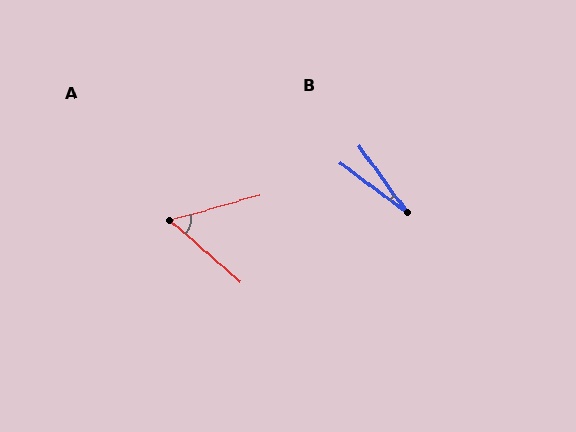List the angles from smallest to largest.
B (18°), A (57°).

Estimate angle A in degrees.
Approximately 57 degrees.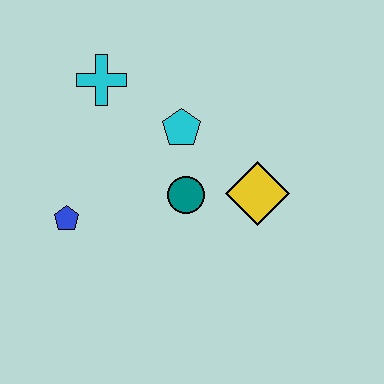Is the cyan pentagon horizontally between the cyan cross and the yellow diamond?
Yes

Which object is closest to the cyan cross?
The cyan pentagon is closest to the cyan cross.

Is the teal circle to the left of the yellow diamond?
Yes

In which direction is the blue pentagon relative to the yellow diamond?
The blue pentagon is to the left of the yellow diamond.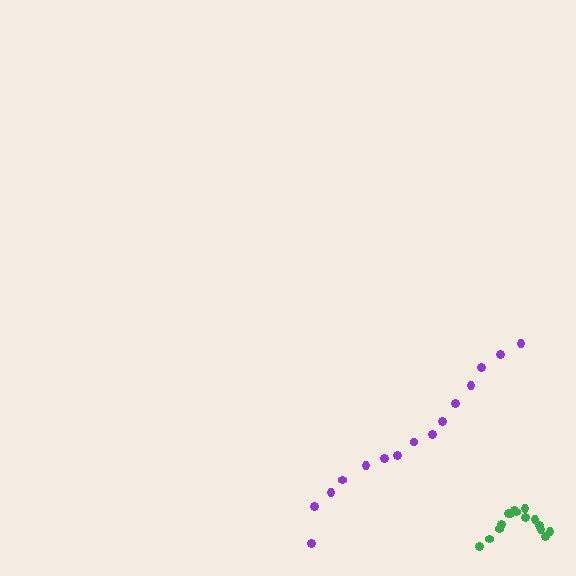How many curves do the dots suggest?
There are 2 distinct paths.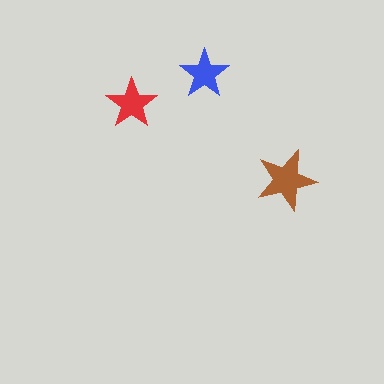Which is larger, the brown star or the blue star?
The brown one.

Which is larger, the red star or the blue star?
The red one.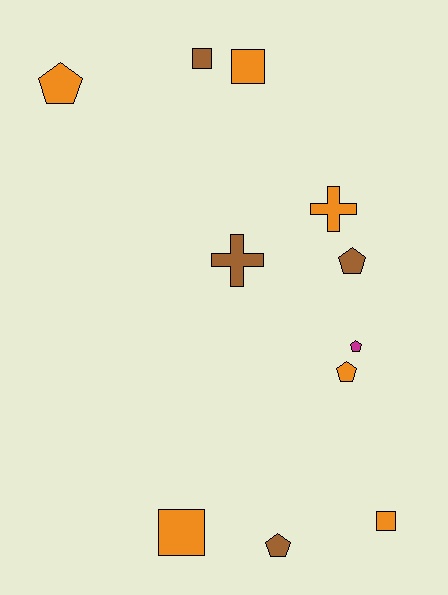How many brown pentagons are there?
There are 2 brown pentagons.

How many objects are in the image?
There are 11 objects.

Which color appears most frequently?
Orange, with 6 objects.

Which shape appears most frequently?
Pentagon, with 5 objects.